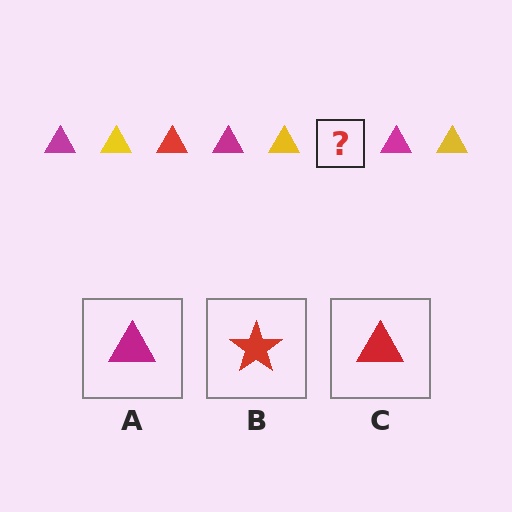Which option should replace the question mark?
Option C.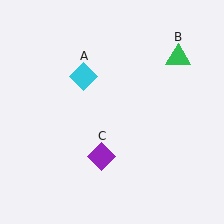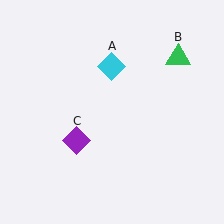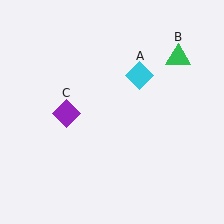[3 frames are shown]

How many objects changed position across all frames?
2 objects changed position: cyan diamond (object A), purple diamond (object C).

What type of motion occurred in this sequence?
The cyan diamond (object A), purple diamond (object C) rotated clockwise around the center of the scene.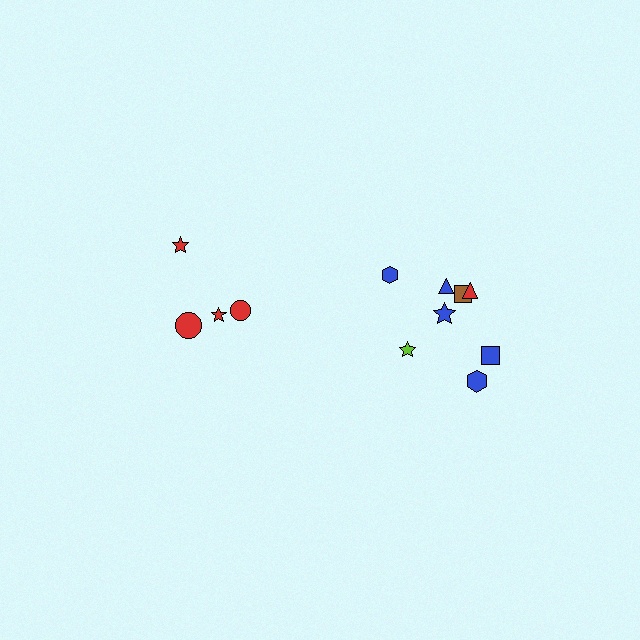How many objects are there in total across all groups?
There are 12 objects.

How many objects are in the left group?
There are 4 objects.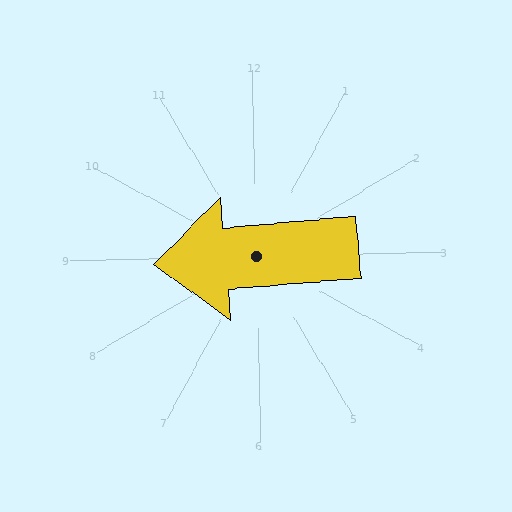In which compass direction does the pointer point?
West.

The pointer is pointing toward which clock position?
Roughly 9 o'clock.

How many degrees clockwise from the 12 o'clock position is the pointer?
Approximately 266 degrees.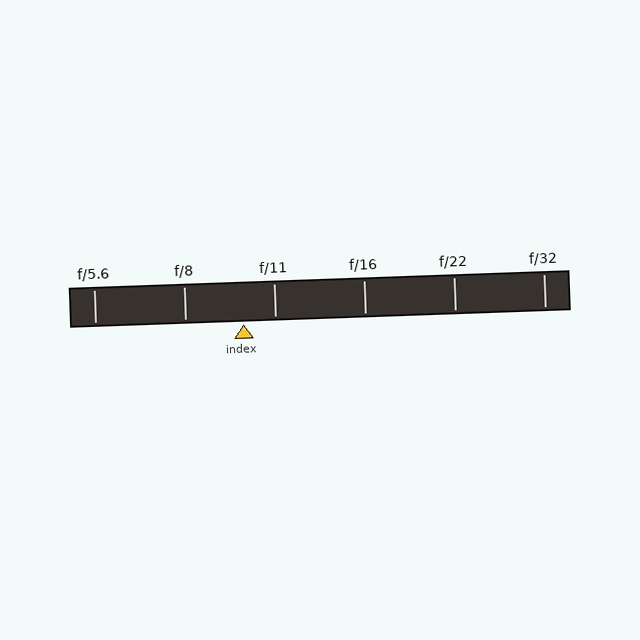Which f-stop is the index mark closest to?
The index mark is closest to f/11.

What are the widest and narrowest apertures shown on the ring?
The widest aperture shown is f/5.6 and the narrowest is f/32.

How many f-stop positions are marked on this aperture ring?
There are 6 f-stop positions marked.